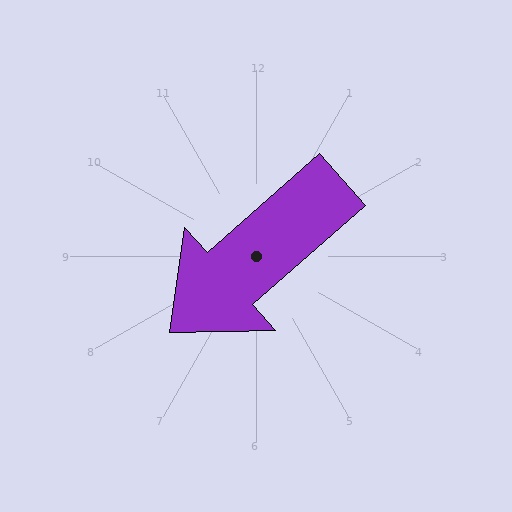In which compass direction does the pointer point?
Southwest.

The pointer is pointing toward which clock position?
Roughly 8 o'clock.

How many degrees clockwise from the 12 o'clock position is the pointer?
Approximately 229 degrees.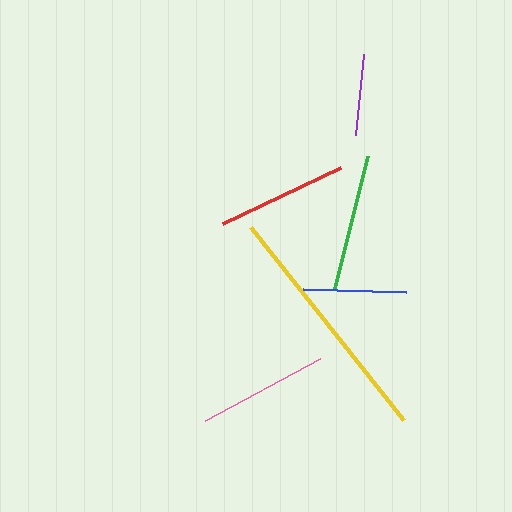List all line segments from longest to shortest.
From longest to shortest: yellow, green, red, pink, blue, purple.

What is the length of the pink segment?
The pink segment is approximately 130 pixels long.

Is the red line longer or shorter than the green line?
The green line is longer than the red line.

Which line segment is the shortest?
The purple line is the shortest at approximately 81 pixels.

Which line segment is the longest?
The yellow line is the longest at approximately 246 pixels.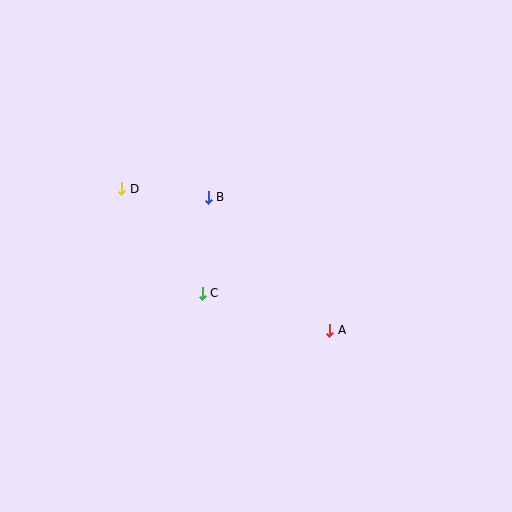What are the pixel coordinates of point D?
Point D is at (122, 189).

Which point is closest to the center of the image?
Point C at (202, 293) is closest to the center.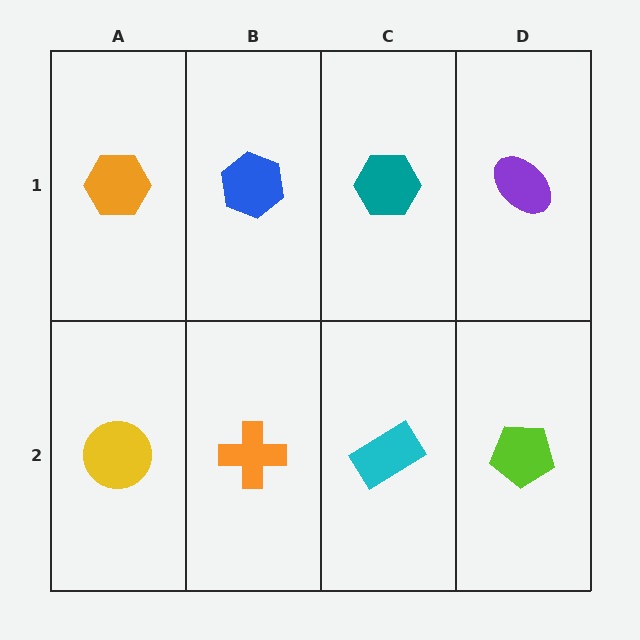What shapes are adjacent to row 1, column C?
A cyan rectangle (row 2, column C), a blue hexagon (row 1, column B), a purple ellipse (row 1, column D).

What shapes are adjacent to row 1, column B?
An orange cross (row 2, column B), an orange hexagon (row 1, column A), a teal hexagon (row 1, column C).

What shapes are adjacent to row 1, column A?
A yellow circle (row 2, column A), a blue hexagon (row 1, column B).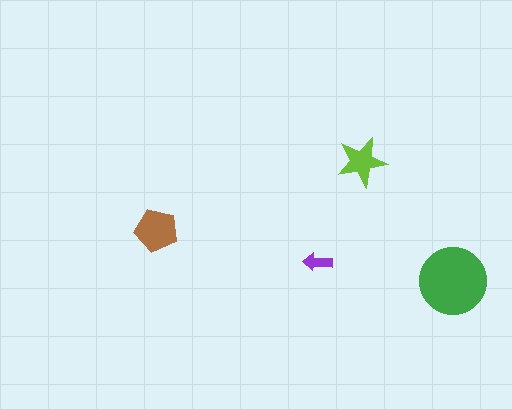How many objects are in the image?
There are 4 objects in the image.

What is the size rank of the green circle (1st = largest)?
1st.